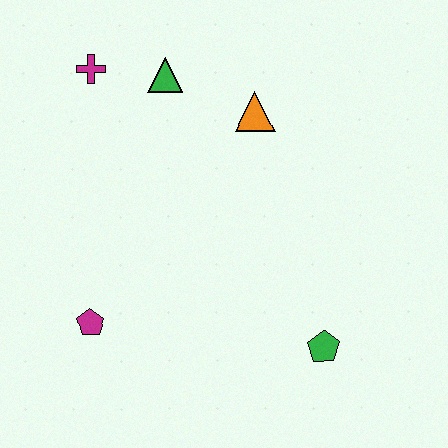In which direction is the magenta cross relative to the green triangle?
The magenta cross is to the left of the green triangle.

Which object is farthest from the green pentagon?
The magenta cross is farthest from the green pentagon.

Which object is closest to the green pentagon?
The magenta pentagon is closest to the green pentagon.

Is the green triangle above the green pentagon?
Yes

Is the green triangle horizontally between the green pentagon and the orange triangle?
No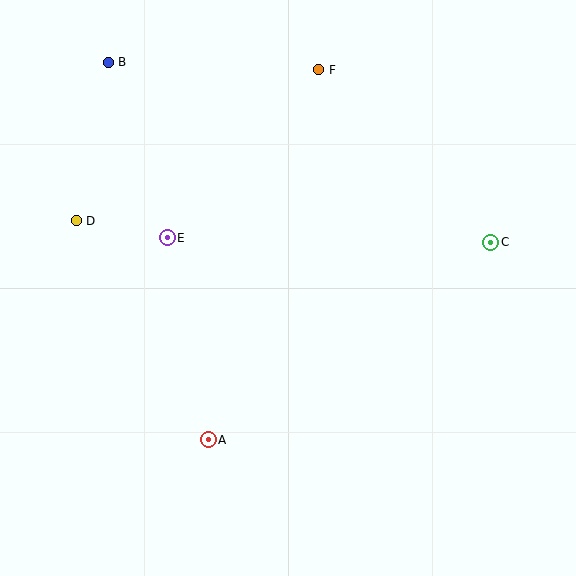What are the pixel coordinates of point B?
Point B is at (108, 62).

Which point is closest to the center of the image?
Point E at (167, 238) is closest to the center.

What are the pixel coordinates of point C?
Point C is at (491, 242).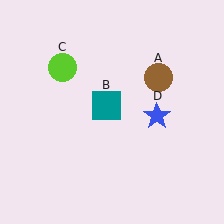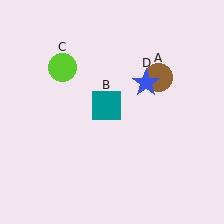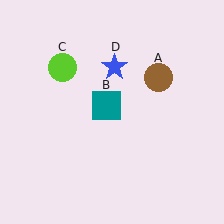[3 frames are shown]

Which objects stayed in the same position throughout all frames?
Brown circle (object A) and teal square (object B) and lime circle (object C) remained stationary.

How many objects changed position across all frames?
1 object changed position: blue star (object D).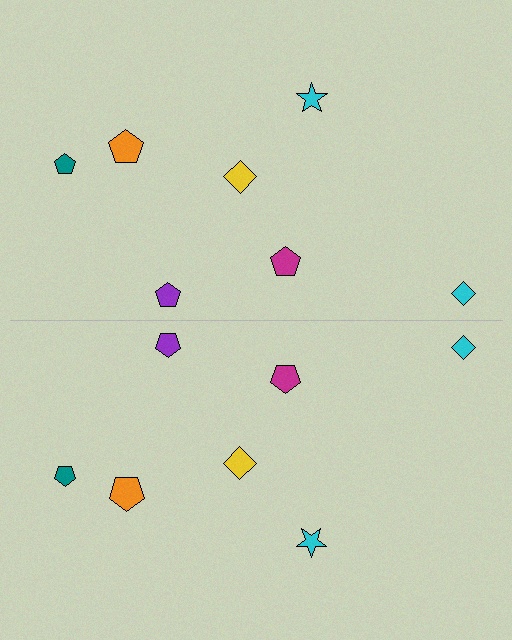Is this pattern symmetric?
Yes, this pattern has bilateral (reflection) symmetry.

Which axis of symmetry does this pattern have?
The pattern has a horizontal axis of symmetry running through the center of the image.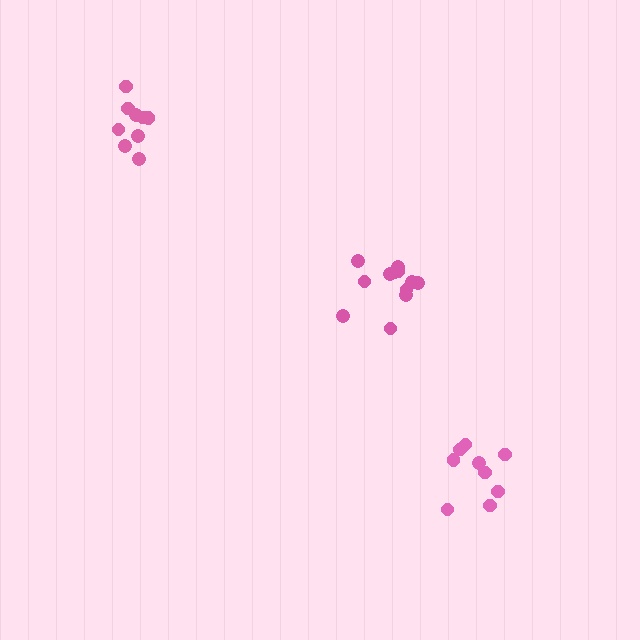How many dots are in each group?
Group 1: 9 dots, Group 2: 9 dots, Group 3: 12 dots (30 total).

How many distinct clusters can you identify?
There are 3 distinct clusters.